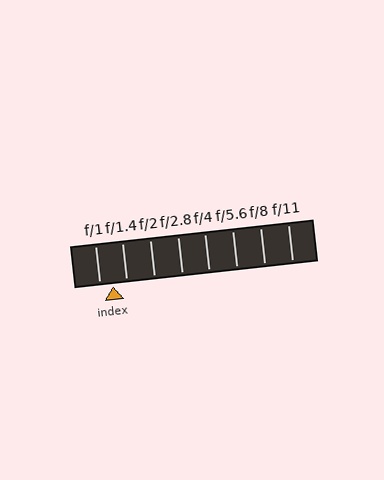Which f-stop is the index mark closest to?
The index mark is closest to f/1.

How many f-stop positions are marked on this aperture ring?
There are 8 f-stop positions marked.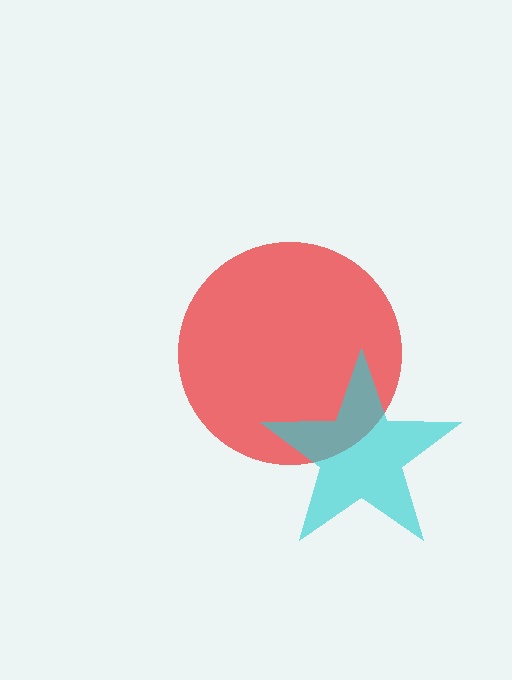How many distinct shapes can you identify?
There are 2 distinct shapes: a red circle, a cyan star.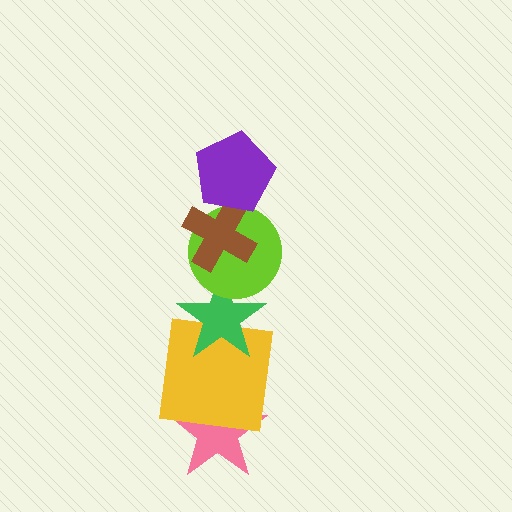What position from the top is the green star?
The green star is 4th from the top.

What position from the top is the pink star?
The pink star is 6th from the top.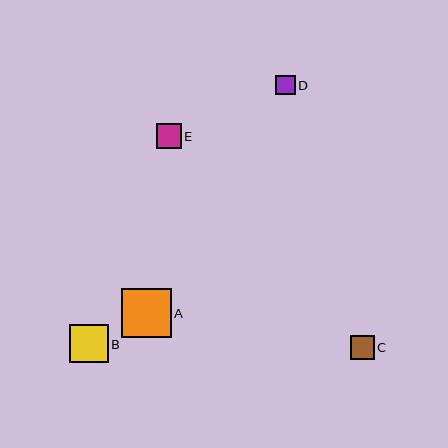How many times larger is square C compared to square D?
Square C is approximately 1.2 times the size of square D.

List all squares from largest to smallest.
From largest to smallest: A, B, E, C, D.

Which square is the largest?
Square A is the largest with a size of approximately 50 pixels.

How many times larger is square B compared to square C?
Square B is approximately 1.6 times the size of square C.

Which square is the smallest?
Square D is the smallest with a size of approximately 20 pixels.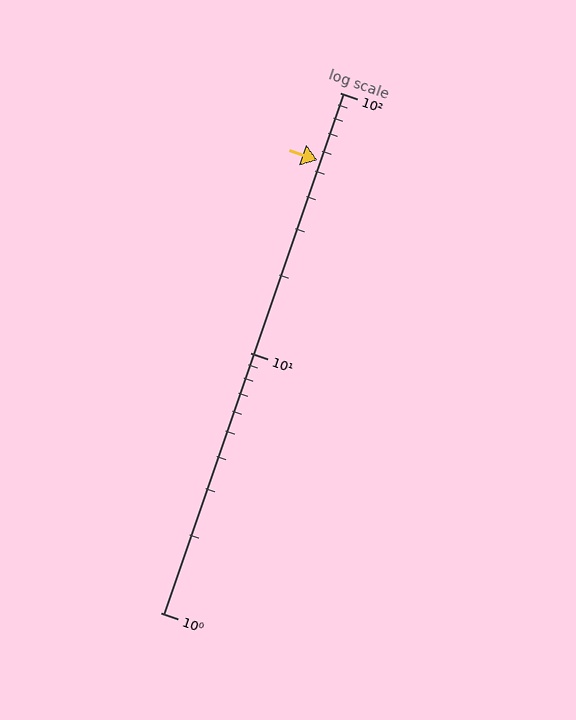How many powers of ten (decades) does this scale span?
The scale spans 2 decades, from 1 to 100.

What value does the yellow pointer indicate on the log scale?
The pointer indicates approximately 55.